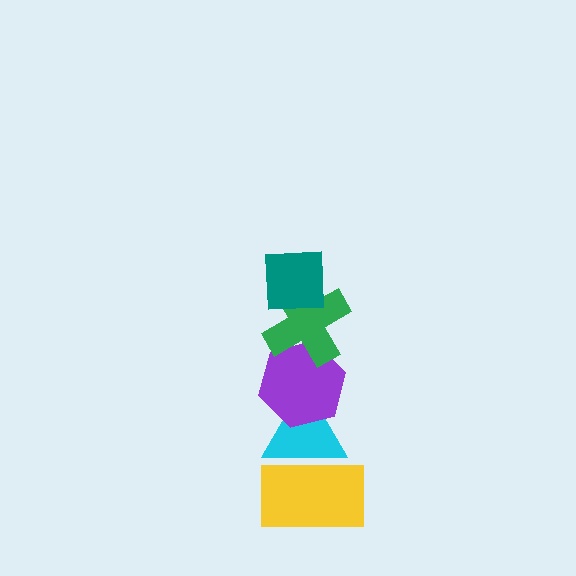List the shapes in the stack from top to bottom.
From top to bottom: the teal square, the green cross, the purple hexagon, the cyan triangle, the yellow rectangle.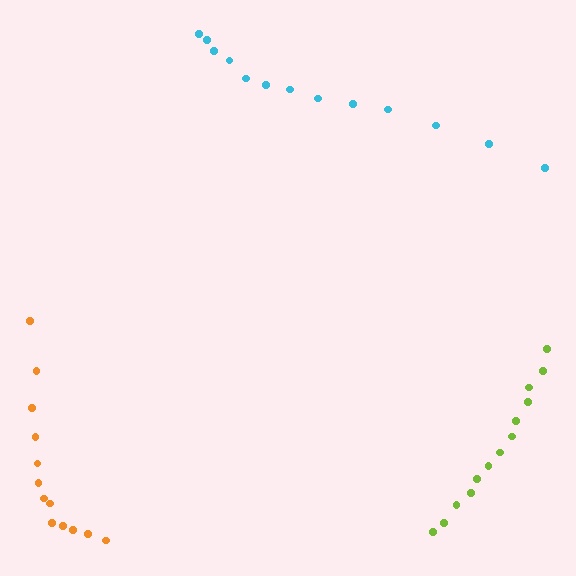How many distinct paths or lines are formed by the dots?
There are 3 distinct paths.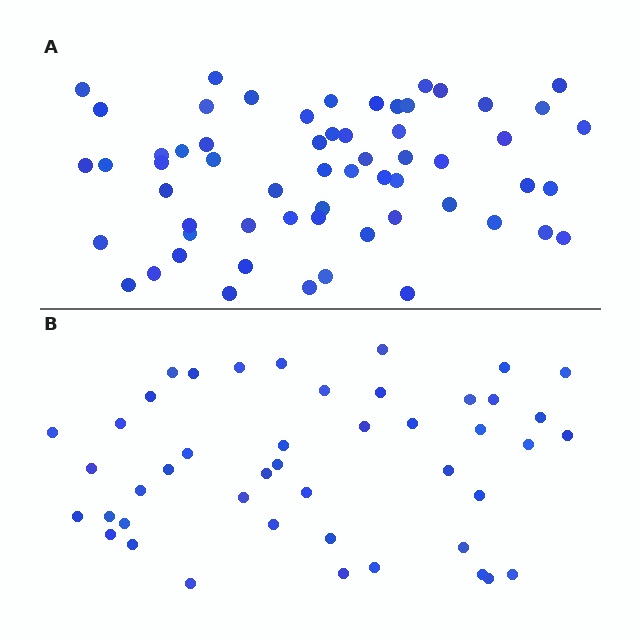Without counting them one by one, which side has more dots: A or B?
Region A (the top region) has more dots.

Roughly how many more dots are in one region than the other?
Region A has approximately 15 more dots than region B.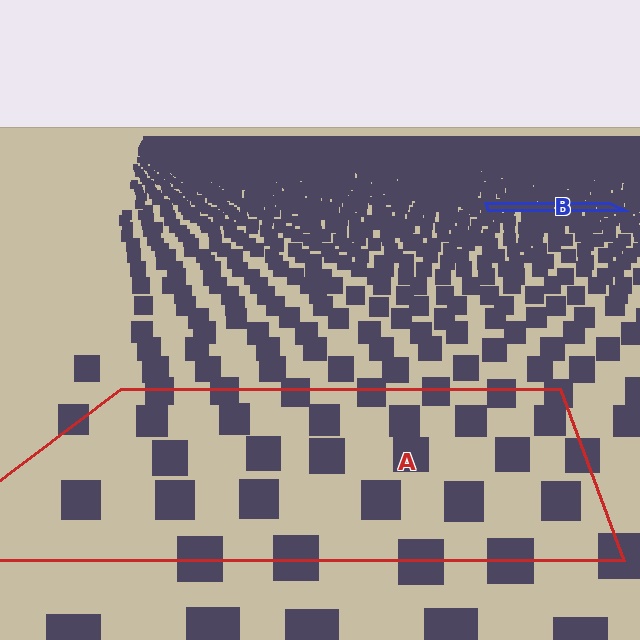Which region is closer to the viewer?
Region A is closer. The texture elements there are larger and more spread out.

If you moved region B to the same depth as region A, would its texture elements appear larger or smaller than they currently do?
They would appear larger. At a closer depth, the same texture elements are projected at a bigger on-screen size.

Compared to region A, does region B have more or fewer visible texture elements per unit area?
Region B has more texture elements per unit area — they are packed more densely because it is farther away.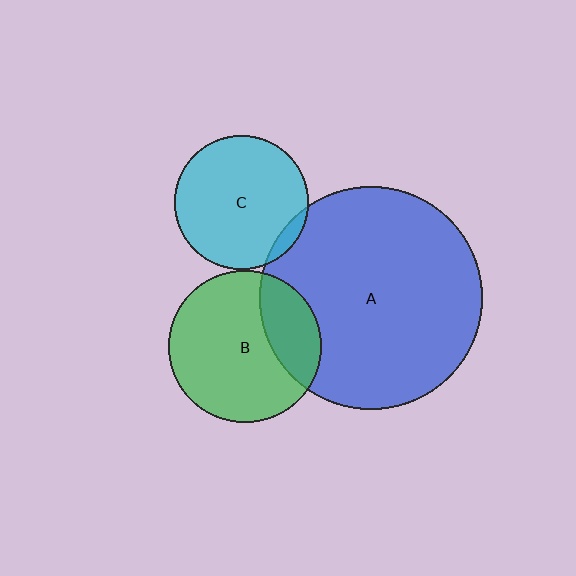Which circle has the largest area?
Circle A (blue).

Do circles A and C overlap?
Yes.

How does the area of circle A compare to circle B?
Approximately 2.1 times.